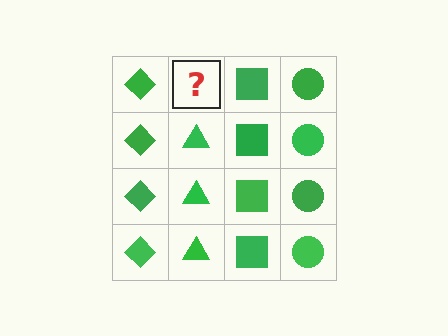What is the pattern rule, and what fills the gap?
The rule is that each column has a consistent shape. The gap should be filled with a green triangle.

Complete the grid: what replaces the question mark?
The question mark should be replaced with a green triangle.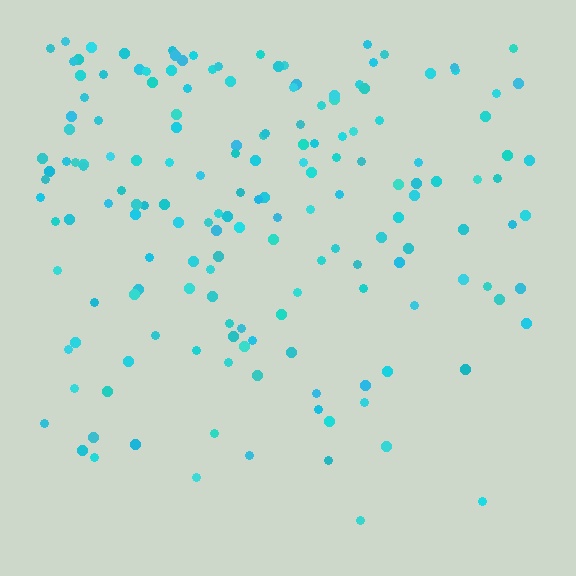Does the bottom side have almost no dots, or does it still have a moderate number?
Still a moderate number, just noticeably fewer than the top.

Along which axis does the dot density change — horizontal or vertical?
Vertical.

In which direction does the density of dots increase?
From bottom to top, with the top side densest.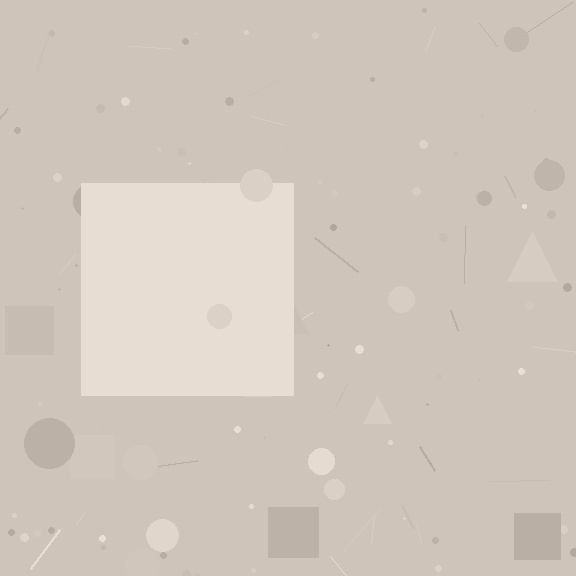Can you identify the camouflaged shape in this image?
The camouflaged shape is a square.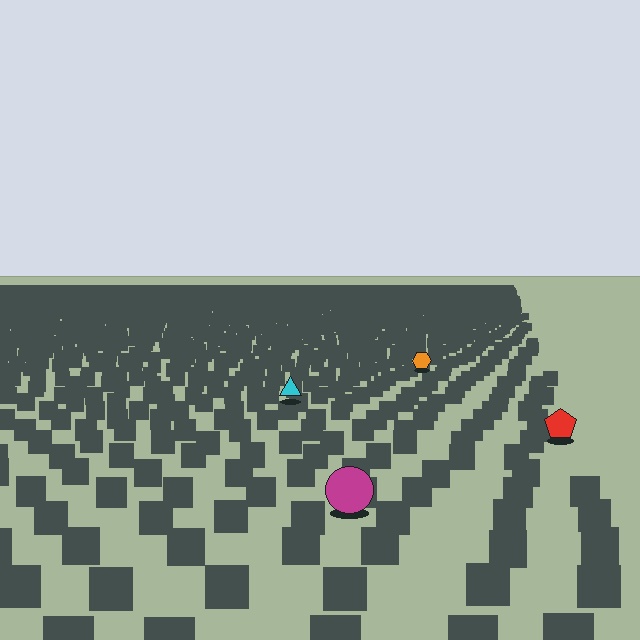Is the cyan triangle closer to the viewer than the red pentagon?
No. The red pentagon is closer — you can tell from the texture gradient: the ground texture is coarser near it.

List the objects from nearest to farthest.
From nearest to farthest: the magenta circle, the red pentagon, the cyan triangle, the orange hexagon.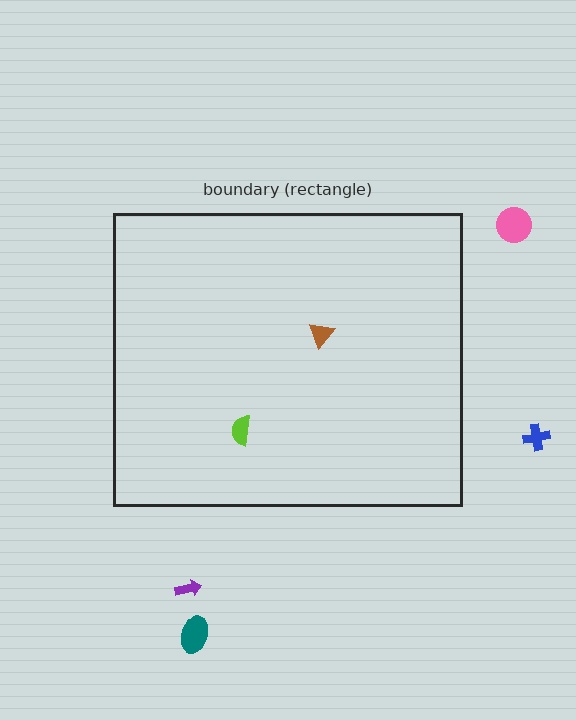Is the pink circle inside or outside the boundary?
Outside.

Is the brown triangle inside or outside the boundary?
Inside.